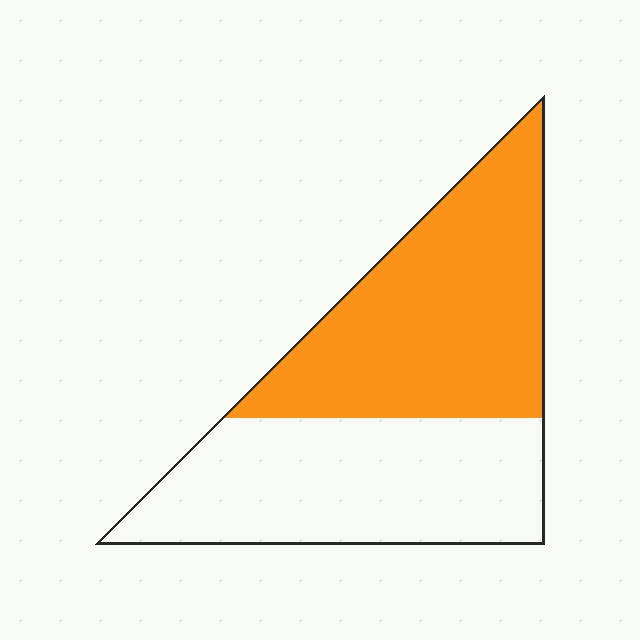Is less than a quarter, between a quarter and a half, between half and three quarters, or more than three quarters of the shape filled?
Between half and three quarters.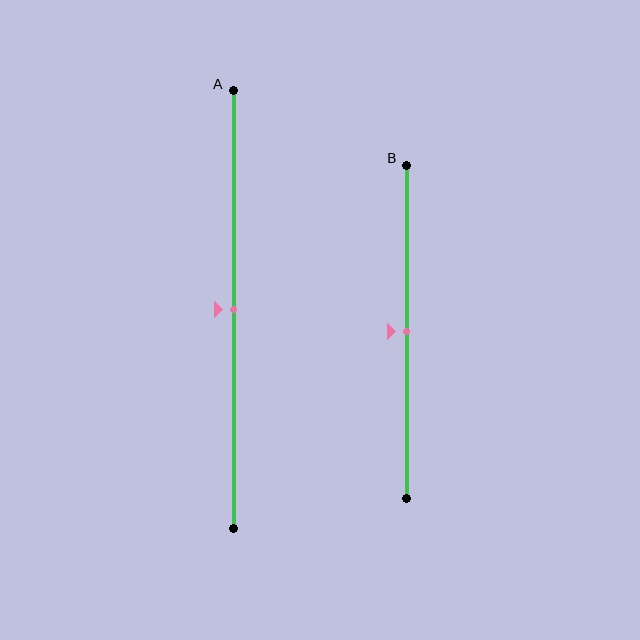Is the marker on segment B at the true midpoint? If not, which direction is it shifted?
Yes, the marker on segment B is at the true midpoint.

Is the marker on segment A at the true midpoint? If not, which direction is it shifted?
Yes, the marker on segment A is at the true midpoint.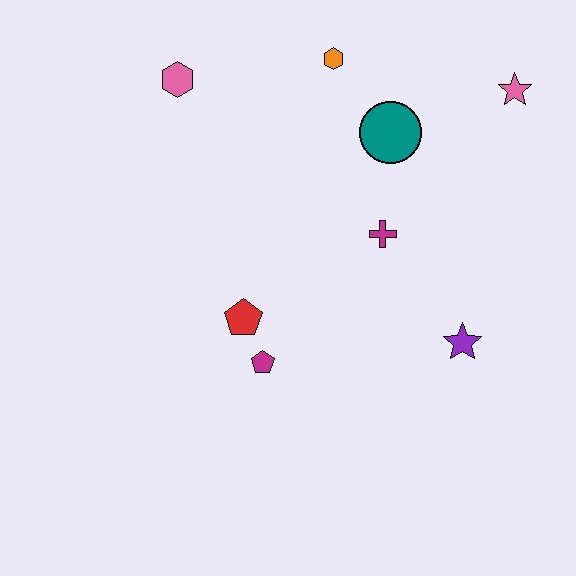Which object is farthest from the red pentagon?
The pink star is farthest from the red pentagon.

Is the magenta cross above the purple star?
Yes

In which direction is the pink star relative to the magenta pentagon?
The pink star is above the magenta pentagon.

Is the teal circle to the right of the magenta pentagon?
Yes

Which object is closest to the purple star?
The magenta cross is closest to the purple star.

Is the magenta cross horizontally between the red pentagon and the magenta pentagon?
No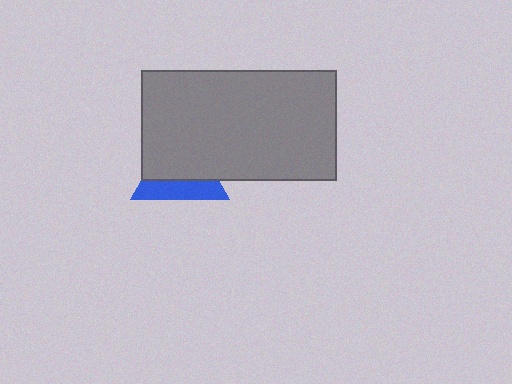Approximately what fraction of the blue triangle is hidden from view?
Roughly 63% of the blue triangle is hidden behind the gray rectangle.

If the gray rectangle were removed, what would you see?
You would see the complete blue triangle.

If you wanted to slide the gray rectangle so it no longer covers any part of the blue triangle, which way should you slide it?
Slide it up — that is the most direct way to separate the two shapes.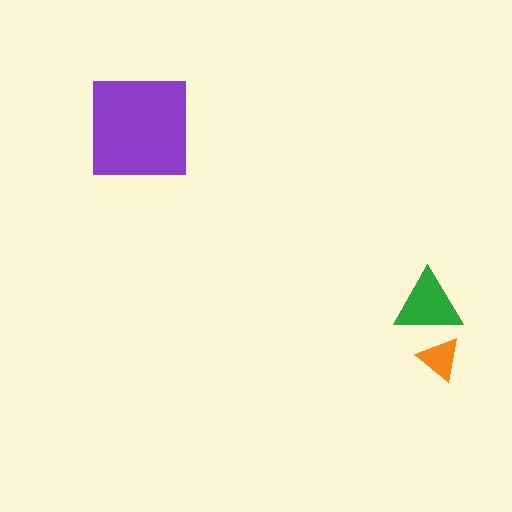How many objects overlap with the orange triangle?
1 object overlaps with the orange triangle.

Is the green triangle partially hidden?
Yes, it is partially covered by another shape.